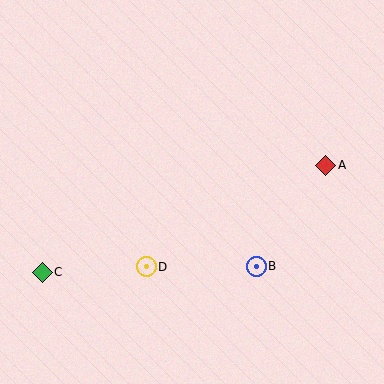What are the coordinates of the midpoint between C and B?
The midpoint between C and B is at (149, 269).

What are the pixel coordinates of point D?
Point D is at (146, 267).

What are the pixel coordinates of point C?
Point C is at (42, 272).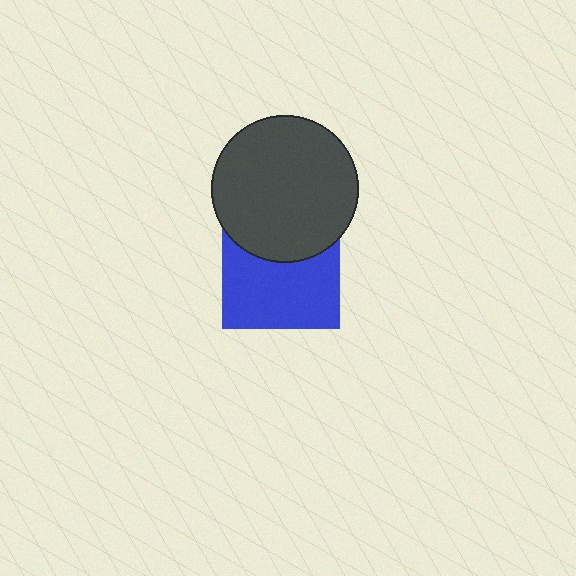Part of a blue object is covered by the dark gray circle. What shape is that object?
It is a square.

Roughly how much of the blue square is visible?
About half of it is visible (roughly 63%).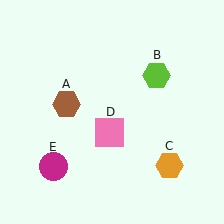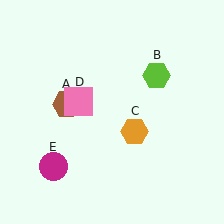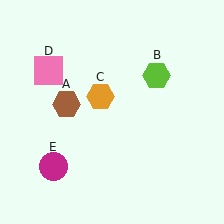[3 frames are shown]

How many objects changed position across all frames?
2 objects changed position: orange hexagon (object C), pink square (object D).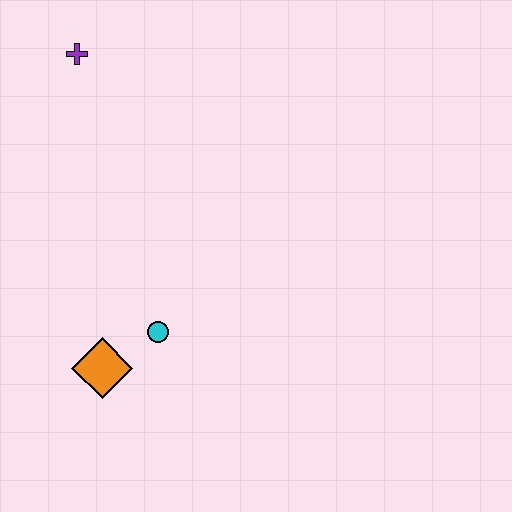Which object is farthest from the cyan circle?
The purple cross is farthest from the cyan circle.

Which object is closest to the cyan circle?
The orange diamond is closest to the cyan circle.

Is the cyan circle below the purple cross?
Yes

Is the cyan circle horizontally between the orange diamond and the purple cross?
No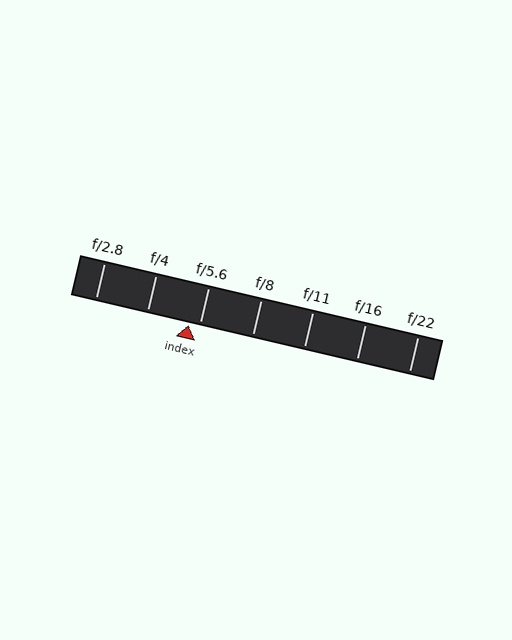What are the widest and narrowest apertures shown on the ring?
The widest aperture shown is f/2.8 and the narrowest is f/22.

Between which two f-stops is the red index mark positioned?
The index mark is between f/4 and f/5.6.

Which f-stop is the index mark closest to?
The index mark is closest to f/5.6.